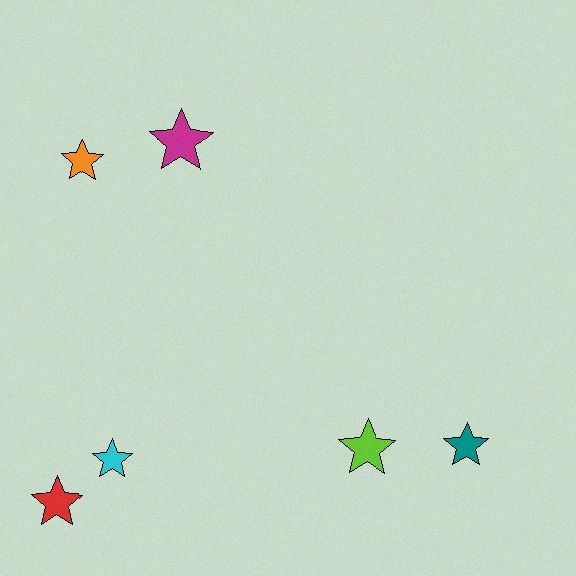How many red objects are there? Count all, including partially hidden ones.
There is 1 red object.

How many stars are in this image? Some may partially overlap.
There are 6 stars.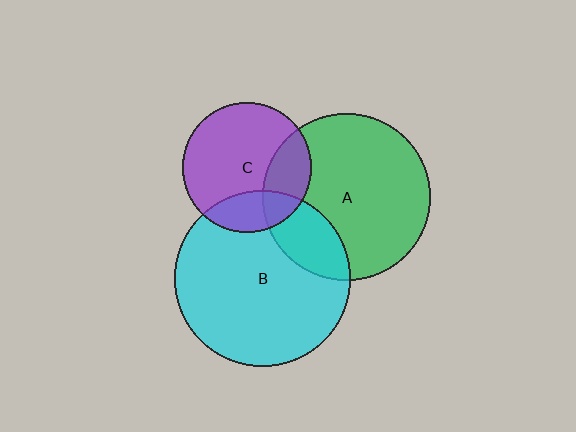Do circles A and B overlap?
Yes.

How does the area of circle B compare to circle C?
Approximately 1.8 times.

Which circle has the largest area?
Circle B (cyan).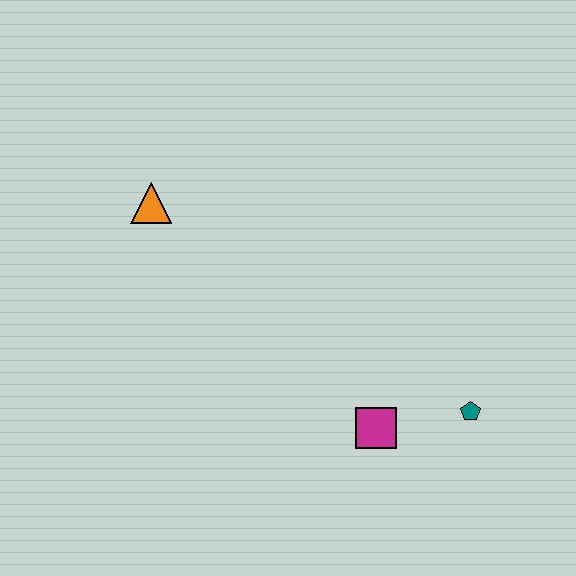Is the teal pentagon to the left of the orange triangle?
No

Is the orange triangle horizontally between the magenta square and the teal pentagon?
No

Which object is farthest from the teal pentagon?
The orange triangle is farthest from the teal pentagon.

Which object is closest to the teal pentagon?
The magenta square is closest to the teal pentagon.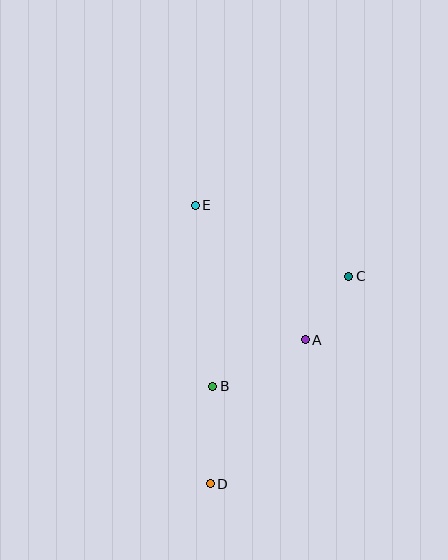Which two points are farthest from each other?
Points D and E are farthest from each other.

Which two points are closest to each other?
Points A and C are closest to each other.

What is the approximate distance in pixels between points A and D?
The distance between A and D is approximately 173 pixels.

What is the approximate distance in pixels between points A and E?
The distance between A and E is approximately 174 pixels.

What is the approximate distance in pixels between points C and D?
The distance between C and D is approximately 249 pixels.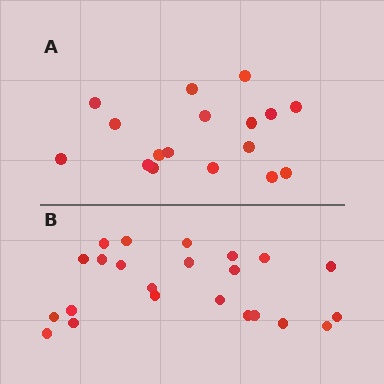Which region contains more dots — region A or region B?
Region B (the bottom region) has more dots.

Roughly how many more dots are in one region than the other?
Region B has about 6 more dots than region A.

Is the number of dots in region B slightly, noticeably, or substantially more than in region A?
Region B has noticeably more, but not dramatically so. The ratio is roughly 1.4 to 1.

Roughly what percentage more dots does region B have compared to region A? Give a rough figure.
About 35% more.